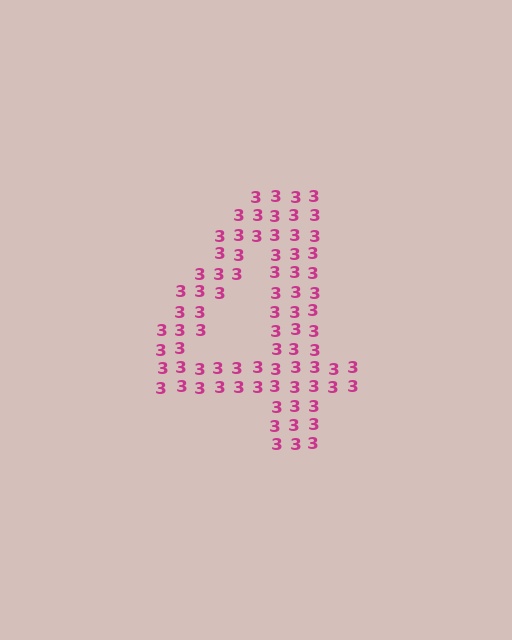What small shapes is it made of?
It is made of small digit 3's.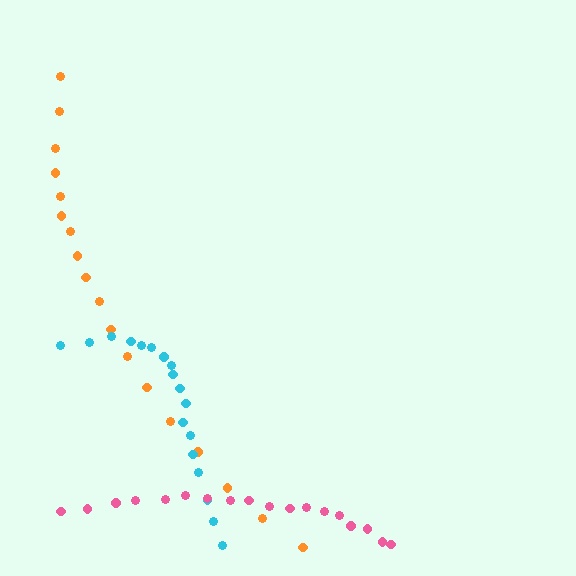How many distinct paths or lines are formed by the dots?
There are 3 distinct paths.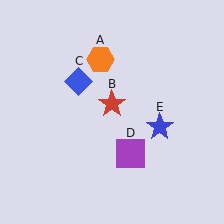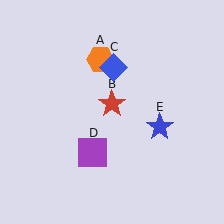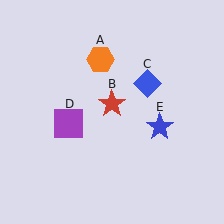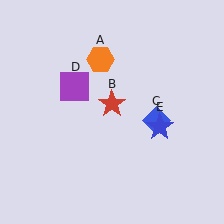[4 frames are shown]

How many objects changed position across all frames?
2 objects changed position: blue diamond (object C), purple square (object D).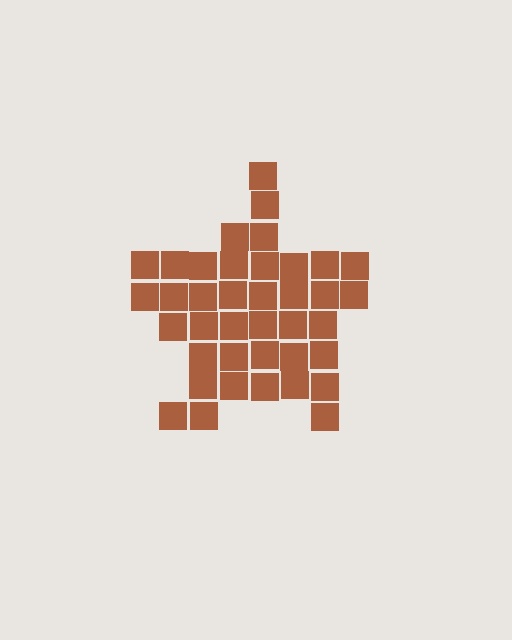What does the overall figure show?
The overall figure shows a star.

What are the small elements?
The small elements are squares.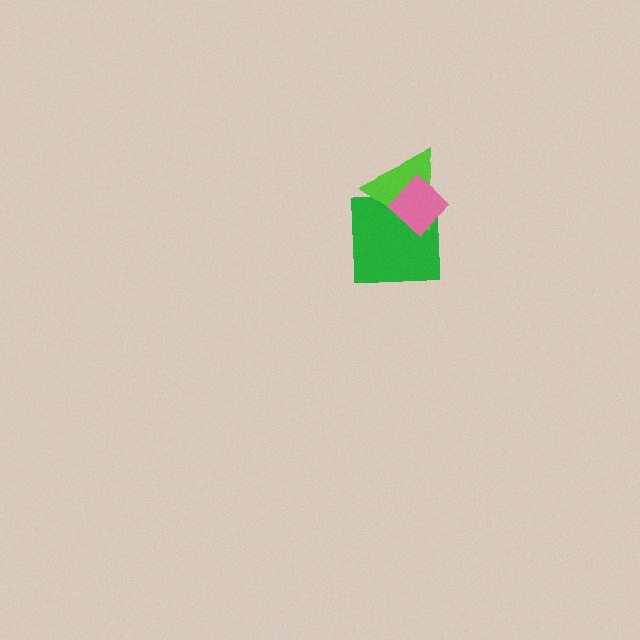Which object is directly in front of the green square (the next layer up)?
The lime triangle is directly in front of the green square.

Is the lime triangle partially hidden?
Yes, it is partially covered by another shape.